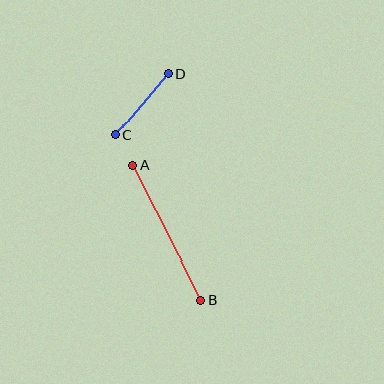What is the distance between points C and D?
The distance is approximately 80 pixels.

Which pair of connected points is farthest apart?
Points A and B are farthest apart.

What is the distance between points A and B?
The distance is approximately 151 pixels.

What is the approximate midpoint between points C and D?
The midpoint is at approximately (142, 104) pixels.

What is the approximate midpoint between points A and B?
The midpoint is at approximately (167, 233) pixels.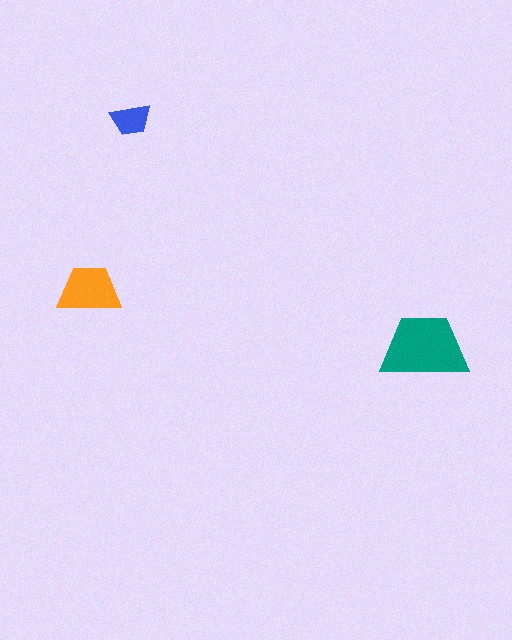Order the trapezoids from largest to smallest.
the teal one, the orange one, the blue one.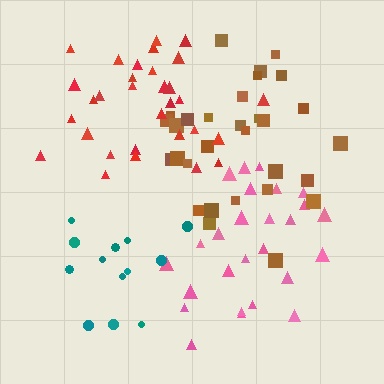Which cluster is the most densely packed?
Red.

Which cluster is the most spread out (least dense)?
Teal.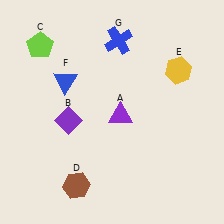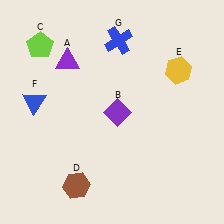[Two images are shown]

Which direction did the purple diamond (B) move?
The purple diamond (B) moved right.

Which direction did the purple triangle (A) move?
The purple triangle (A) moved up.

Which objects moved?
The objects that moved are: the purple triangle (A), the purple diamond (B), the blue triangle (F).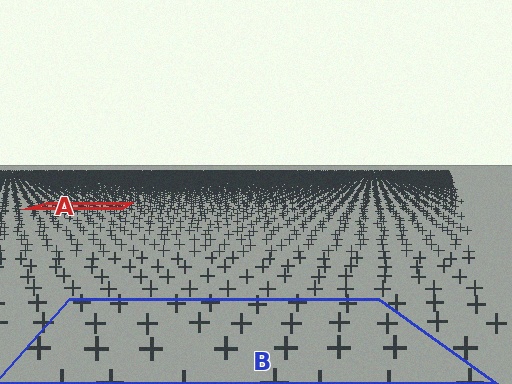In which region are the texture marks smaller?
The texture marks are smaller in region A, because it is farther away.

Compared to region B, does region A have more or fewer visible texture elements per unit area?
Region A has more texture elements per unit area — they are packed more densely because it is farther away.